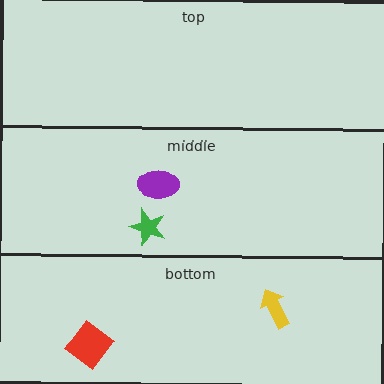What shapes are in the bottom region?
The red diamond, the yellow arrow.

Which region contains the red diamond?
The bottom region.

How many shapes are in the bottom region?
2.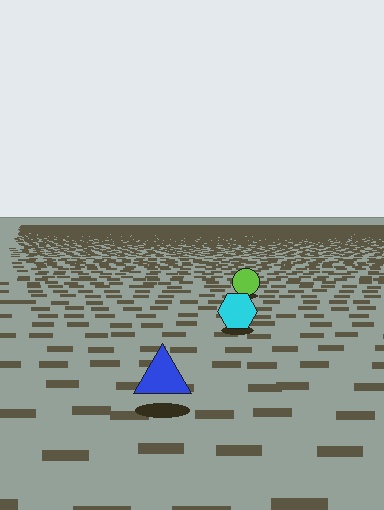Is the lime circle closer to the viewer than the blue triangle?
No. The blue triangle is closer — you can tell from the texture gradient: the ground texture is coarser near it.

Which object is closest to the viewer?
The blue triangle is closest. The texture marks near it are larger and more spread out.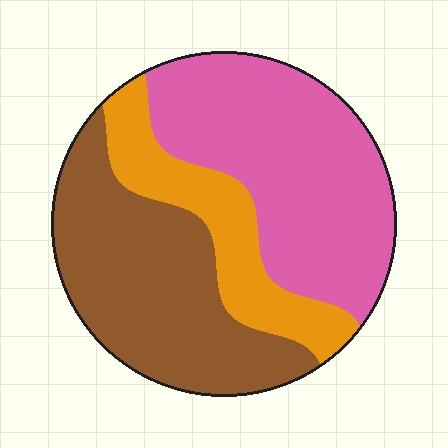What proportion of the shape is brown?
Brown covers roughly 40% of the shape.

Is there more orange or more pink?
Pink.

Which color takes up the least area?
Orange, at roughly 20%.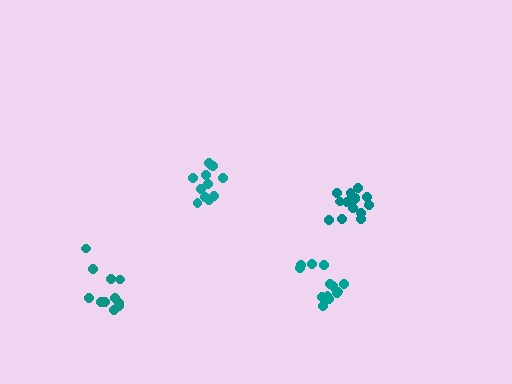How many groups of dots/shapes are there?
There are 4 groups.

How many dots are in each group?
Group 1: 15 dots, Group 2: 11 dots, Group 3: 13 dots, Group 4: 12 dots (51 total).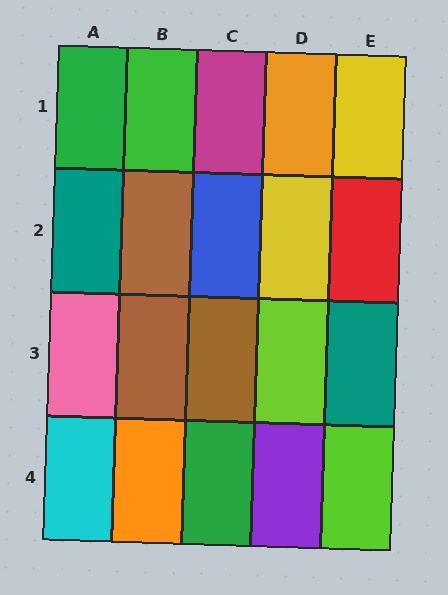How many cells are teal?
2 cells are teal.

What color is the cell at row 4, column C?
Green.